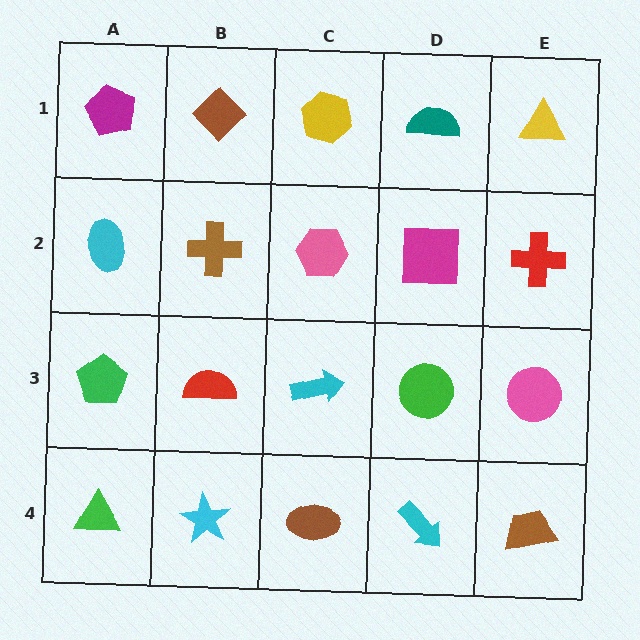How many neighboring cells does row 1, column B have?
3.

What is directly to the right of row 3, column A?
A red semicircle.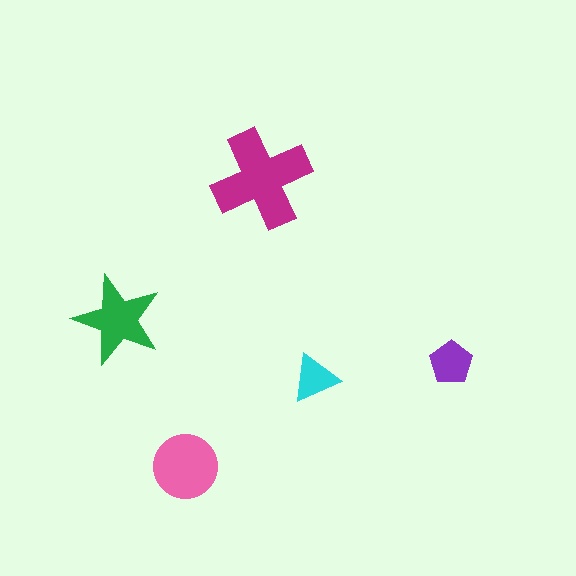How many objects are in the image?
There are 5 objects in the image.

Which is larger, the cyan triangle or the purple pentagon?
The purple pentagon.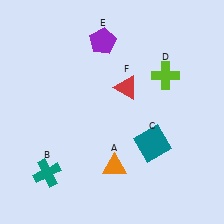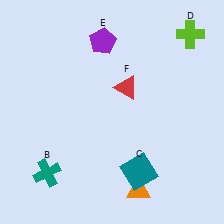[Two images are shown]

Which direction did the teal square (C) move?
The teal square (C) moved down.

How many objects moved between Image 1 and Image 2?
3 objects moved between the two images.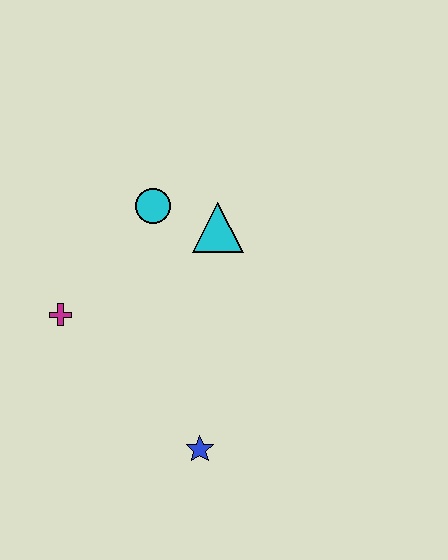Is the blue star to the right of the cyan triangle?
No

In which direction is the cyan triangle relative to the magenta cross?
The cyan triangle is to the right of the magenta cross.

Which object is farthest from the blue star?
The cyan circle is farthest from the blue star.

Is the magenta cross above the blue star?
Yes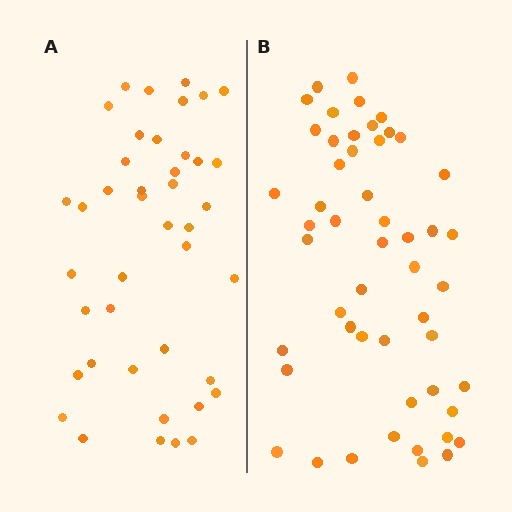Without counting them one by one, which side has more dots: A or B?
Region B (the right region) has more dots.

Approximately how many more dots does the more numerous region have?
Region B has roughly 8 or so more dots than region A.